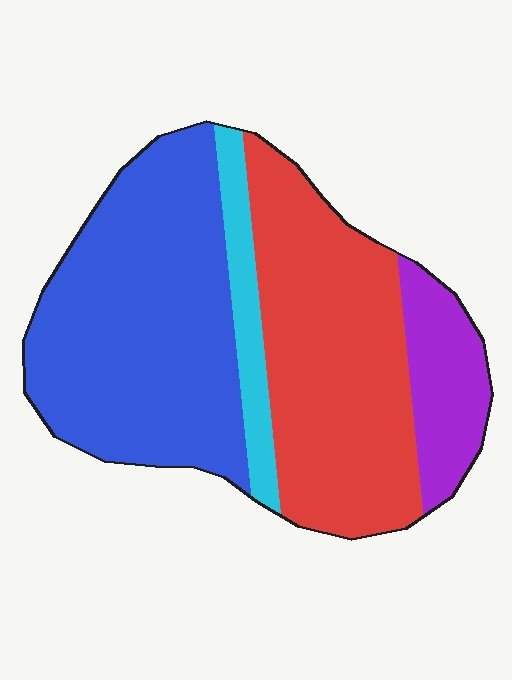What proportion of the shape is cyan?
Cyan takes up about one tenth (1/10) of the shape.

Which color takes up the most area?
Blue, at roughly 45%.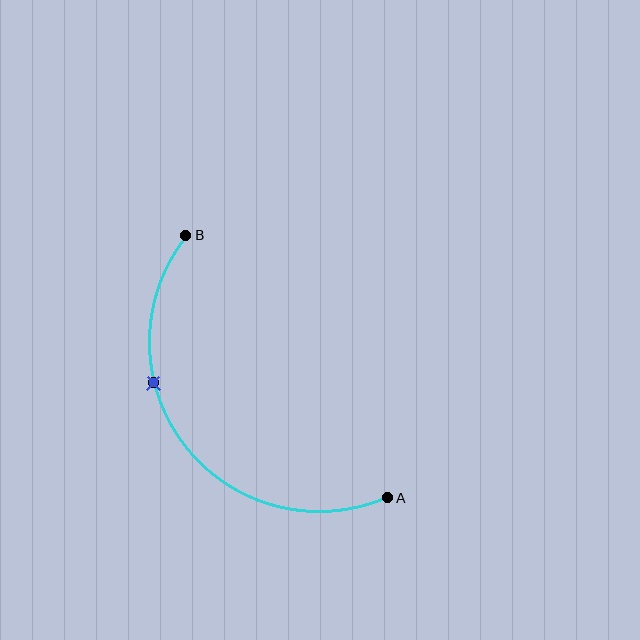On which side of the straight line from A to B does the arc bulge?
The arc bulges below and to the left of the straight line connecting A and B.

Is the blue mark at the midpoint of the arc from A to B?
No. The blue mark lies on the arc but is closer to endpoint B. The arc midpoint would be at the point on the curve equidistant along the arc from both A and B.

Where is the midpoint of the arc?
The arc midpoint is the point on the curve farthest from the straight line joining A and B. It sits below and to the left of that line.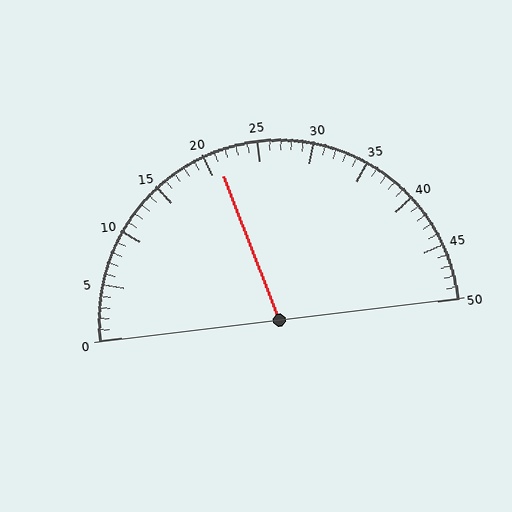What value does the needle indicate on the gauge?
The needle indicates approximately 21.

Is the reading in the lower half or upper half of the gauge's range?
The reading is in the lower half of the range (0 to 50).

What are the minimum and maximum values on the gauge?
The gauge ranges from 0 to 50.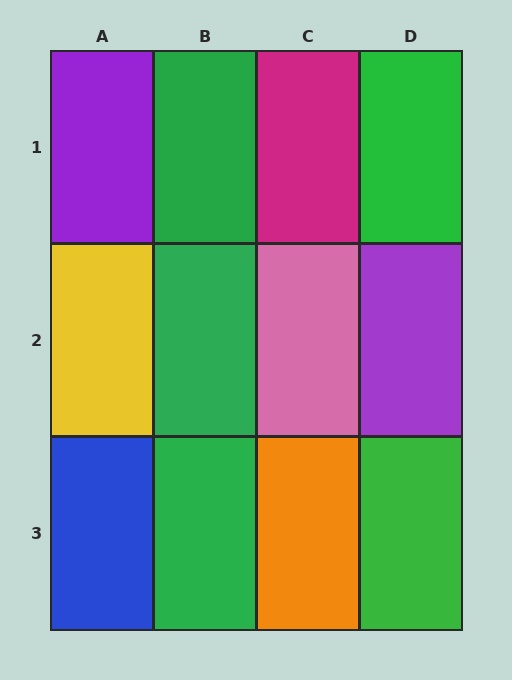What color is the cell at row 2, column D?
Purple.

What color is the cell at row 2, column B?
Green.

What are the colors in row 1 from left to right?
Purple, green, magenta, green.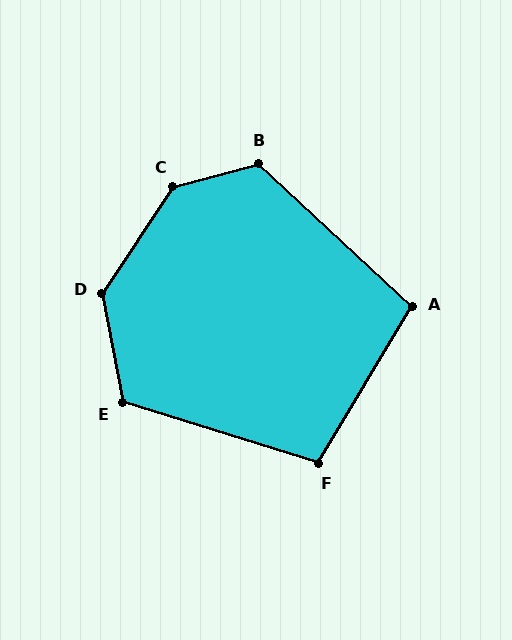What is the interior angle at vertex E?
Approximately 118 degrees (obtuse).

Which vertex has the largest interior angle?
C, at approximately 139 degrees.